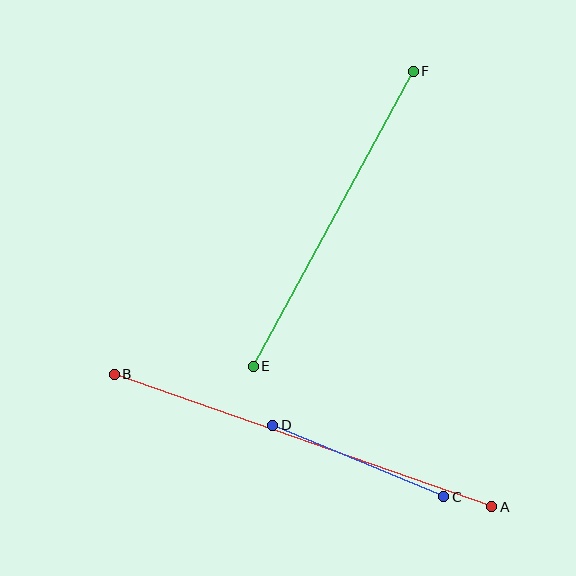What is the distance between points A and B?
The distance is approximately 400 pixels.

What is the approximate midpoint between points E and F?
The midpoint is at approximately (333, 219) pixels.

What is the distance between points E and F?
The distance is approximately 336 pixels.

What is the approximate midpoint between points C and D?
The midpoint is at approximately (358, 461) pixels.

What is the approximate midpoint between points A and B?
The midpoint is at approximately (303, 440) pixels.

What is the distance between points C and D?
The distance is approximately 185 pixels.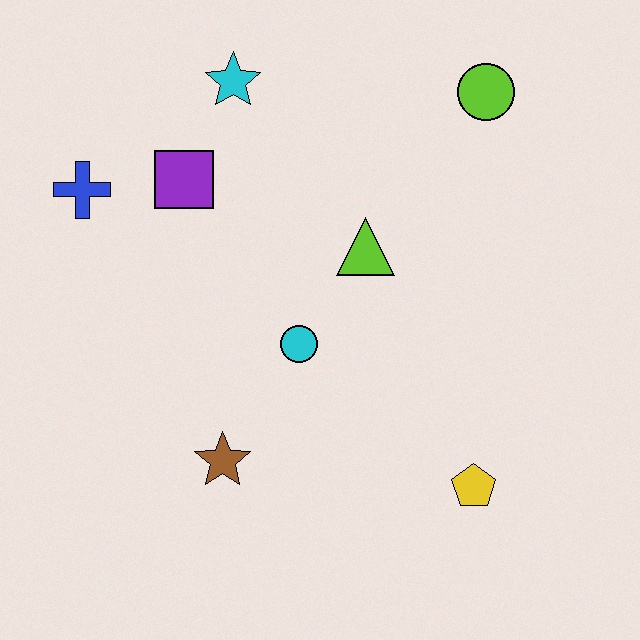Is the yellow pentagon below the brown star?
Yes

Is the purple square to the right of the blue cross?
Yes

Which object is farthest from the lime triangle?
The blue cross is farthest from the lime triangle.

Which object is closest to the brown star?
The cyan circle is closest to the brown star.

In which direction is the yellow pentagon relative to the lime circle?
The yellow pentagon is below the lime circle.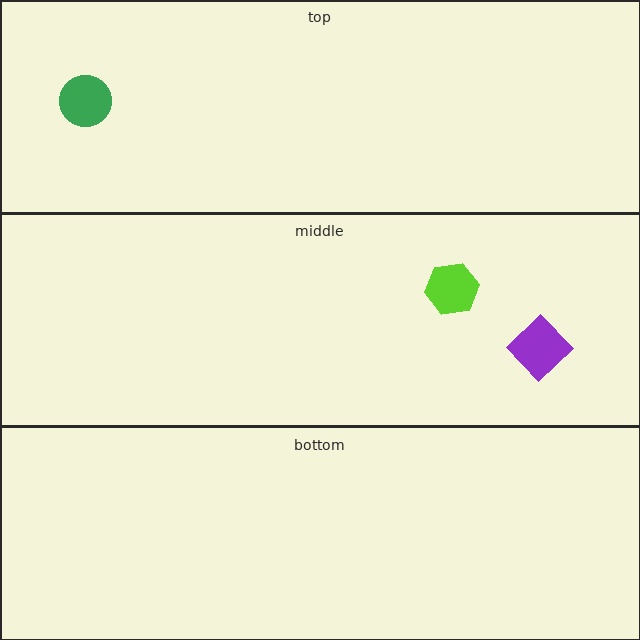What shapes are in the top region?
The green circle.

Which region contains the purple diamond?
The middle region.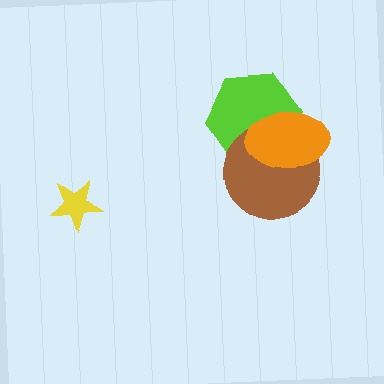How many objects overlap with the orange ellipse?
2 objects overlap with the orange ellipse.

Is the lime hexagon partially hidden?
Yes, it is partially covered by another shape.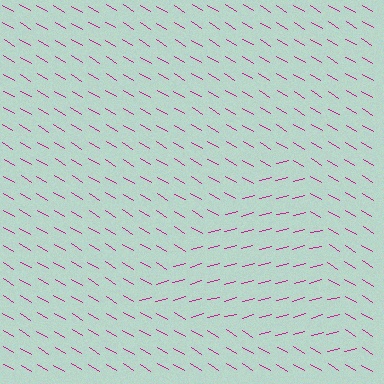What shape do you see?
I see a triangle.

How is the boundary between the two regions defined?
The boundary is defined purely by a change in line orientation (approximately 45 degrees difference). All lines are the same color and thickness.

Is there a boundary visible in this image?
Yes, there is a texture boundary formed by a change in line orientation.